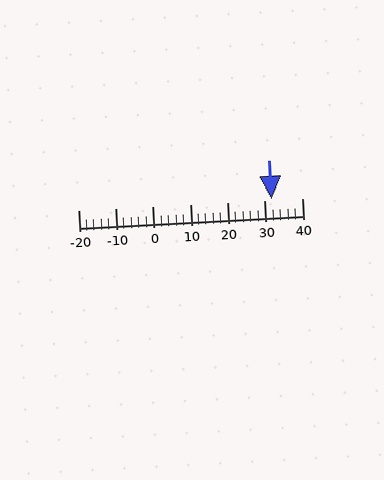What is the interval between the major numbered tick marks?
The major tick marks are spaced 10 units apart.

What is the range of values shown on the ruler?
The ruler shows values from -20 to 40.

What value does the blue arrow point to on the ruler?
The blue arrow points to approximately 32.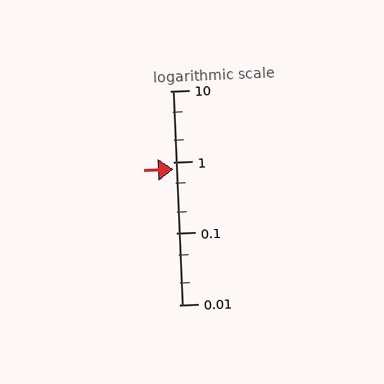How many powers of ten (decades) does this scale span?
The scale spans 3 decades, from 0.01 to 10.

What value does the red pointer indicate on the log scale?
The pointer indicates approximately 0.79.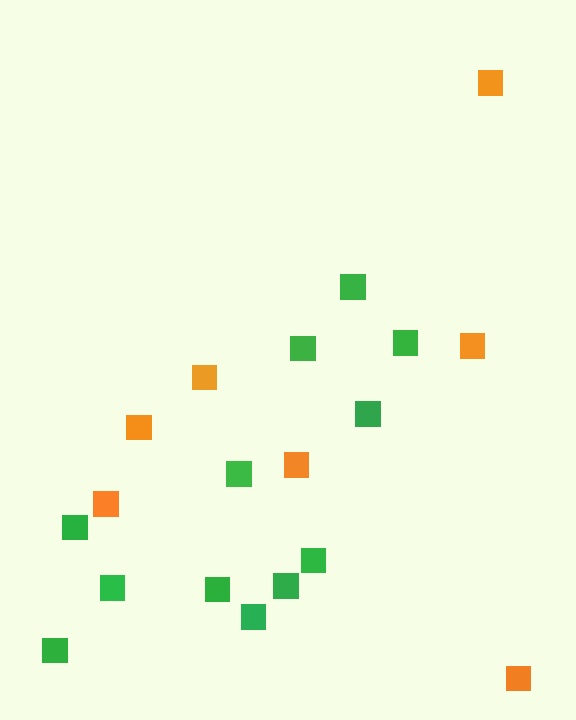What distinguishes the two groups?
There are 2 groups: one group of orange squares (7) and one group of green squares (12).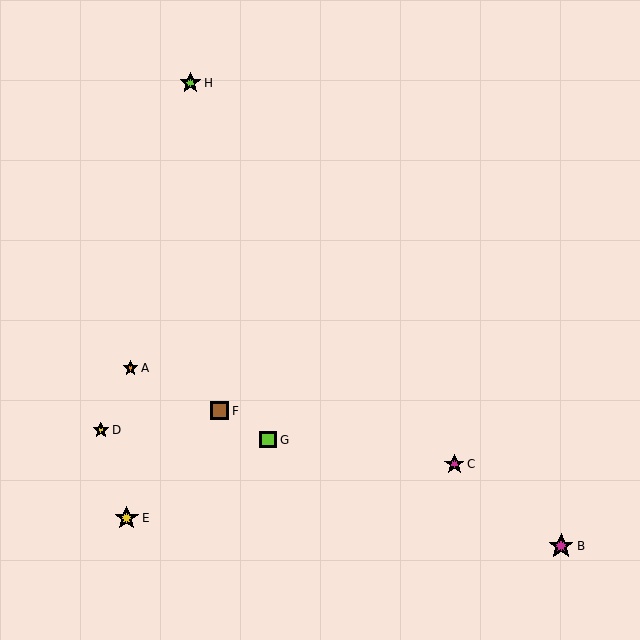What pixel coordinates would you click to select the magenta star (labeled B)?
Click at (561, 546) to select the magenta star B.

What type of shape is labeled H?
Shape H is a lime star.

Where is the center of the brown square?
The center of the brown square is at (220, 411).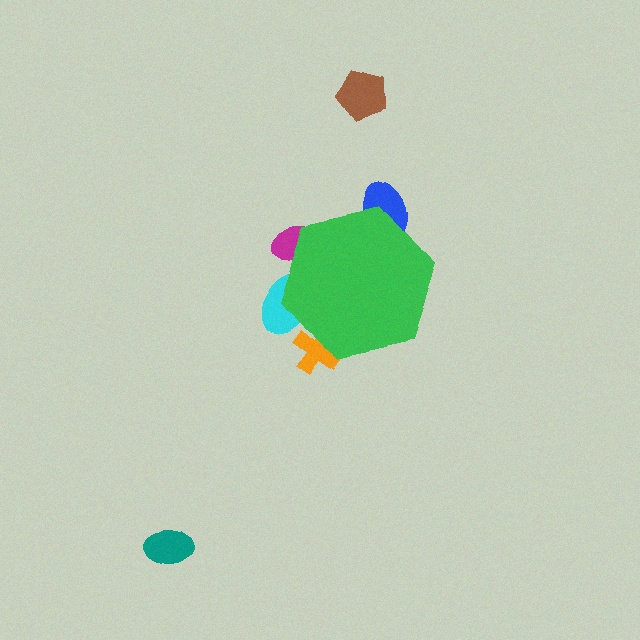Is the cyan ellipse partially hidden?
Yes, the cyan ellipse is partially hidden behind the green hexagon.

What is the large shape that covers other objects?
A green hexagon.